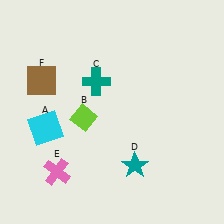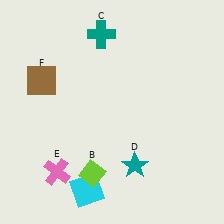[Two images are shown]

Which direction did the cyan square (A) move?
The cyan square (A) moved down.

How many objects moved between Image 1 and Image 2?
3 objects moved between the two images.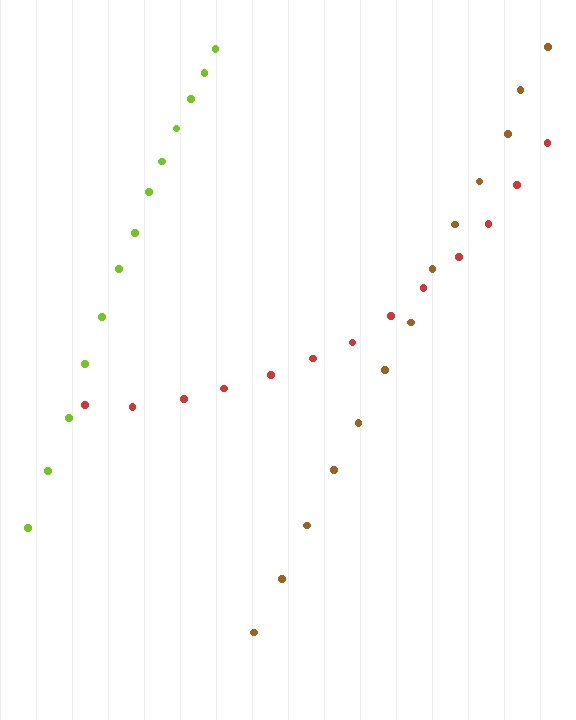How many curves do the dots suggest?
There are 3 distinct paths.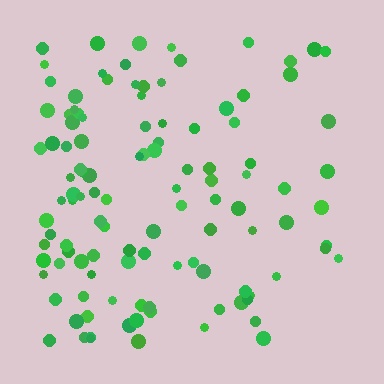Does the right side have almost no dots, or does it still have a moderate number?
Still a moderate number, just noticeably fewer than the left.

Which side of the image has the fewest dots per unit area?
The right.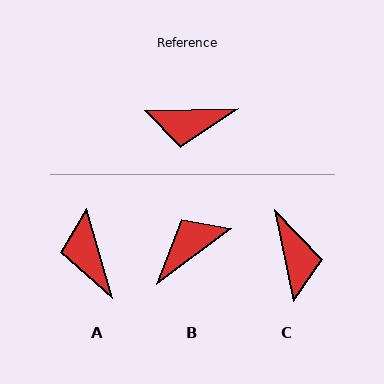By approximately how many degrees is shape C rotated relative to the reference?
Approximately 100 degrees counter-clockwise.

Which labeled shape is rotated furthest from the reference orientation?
B, about 144 degrees away.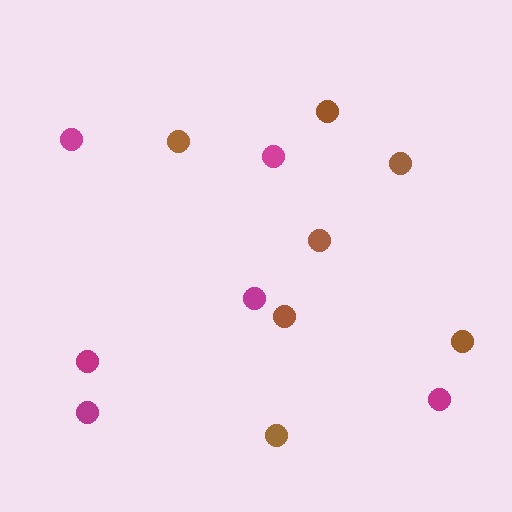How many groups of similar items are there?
There are 2 groups: one group of brown circles (7) and one group of magenta circles (6).